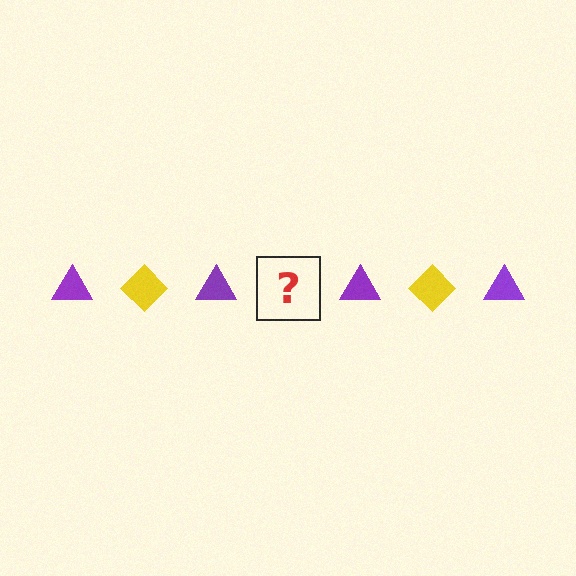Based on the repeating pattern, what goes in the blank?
The blank should be a yellow diamond.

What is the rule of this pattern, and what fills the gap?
The rule is that the pattern alternates between purple triangle and yellow diamond. The gap should be filled with a yellow diamond.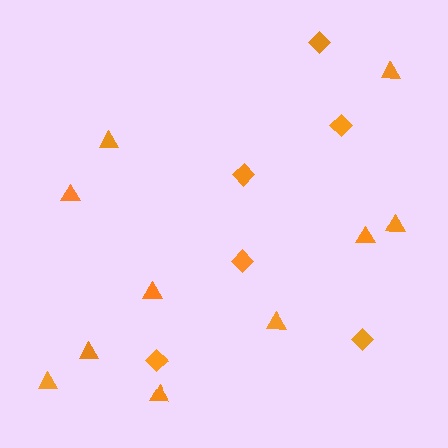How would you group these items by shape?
There are 2 groups: one group of triangles (10) and one group of diamonds (6).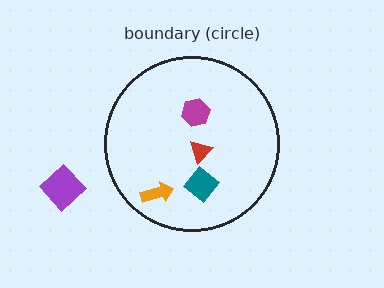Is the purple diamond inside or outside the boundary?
Outside.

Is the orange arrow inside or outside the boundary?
Inside.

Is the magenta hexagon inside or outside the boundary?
Inside.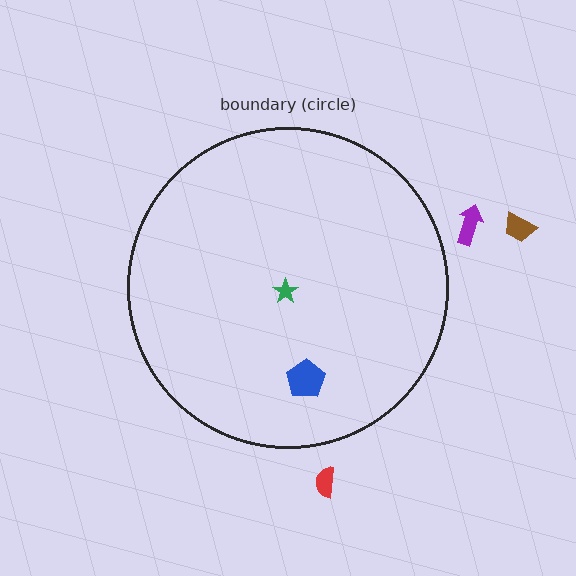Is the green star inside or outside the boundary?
Inside.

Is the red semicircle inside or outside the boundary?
Outside.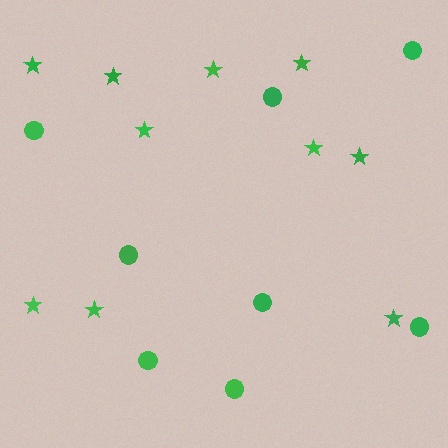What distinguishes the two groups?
There are 2 groups: one group of circles (8) and one group of stars (10).